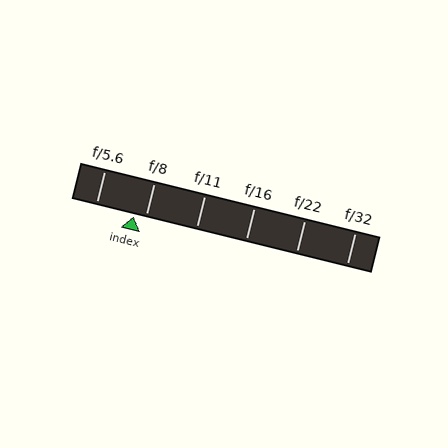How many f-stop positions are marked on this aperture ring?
There are 6 f-stop positions marked.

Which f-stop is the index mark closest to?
The index mark is closest to f/8.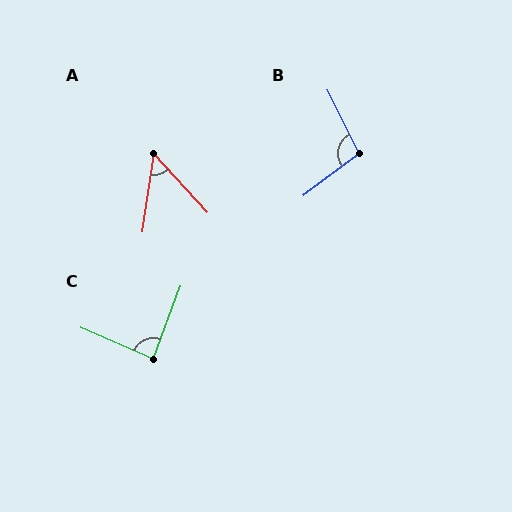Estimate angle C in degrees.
Approximately 86 degrees.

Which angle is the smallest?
A, at approximately 50 degrees.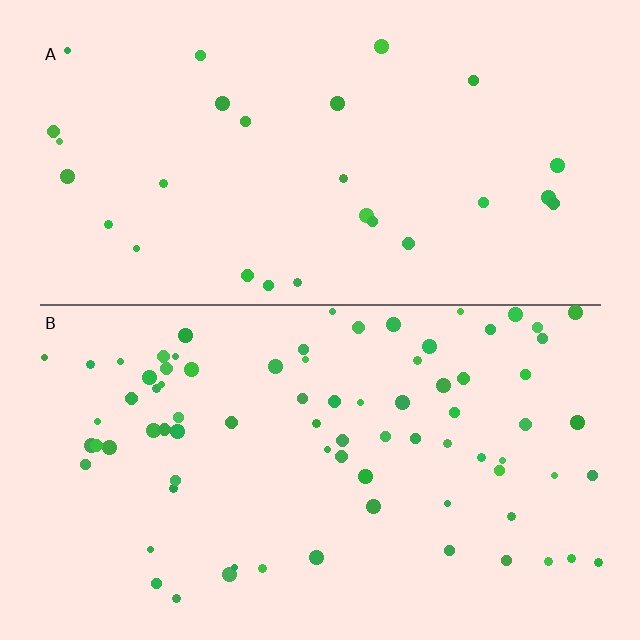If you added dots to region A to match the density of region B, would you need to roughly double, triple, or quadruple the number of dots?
Approximately triple.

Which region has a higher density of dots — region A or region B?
B (the bottom).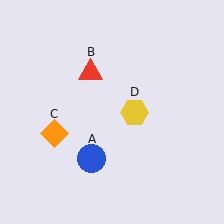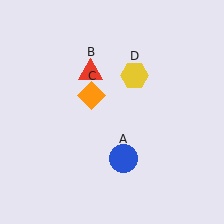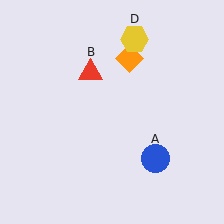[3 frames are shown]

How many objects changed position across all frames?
3 objects changed position: blue circle (object A), orange diamond (object C), yellow hexagon (object D).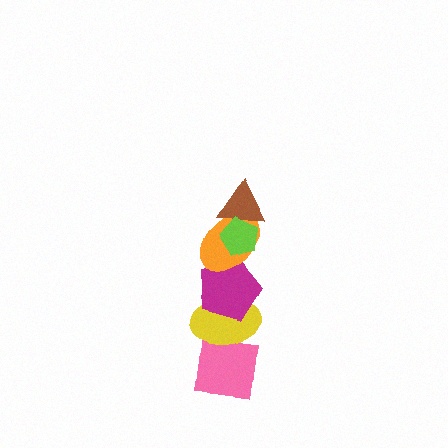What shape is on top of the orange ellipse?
The brown triangle is on top of the orange ellipse.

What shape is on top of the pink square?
The yellow ellipse is on top of the pink square.